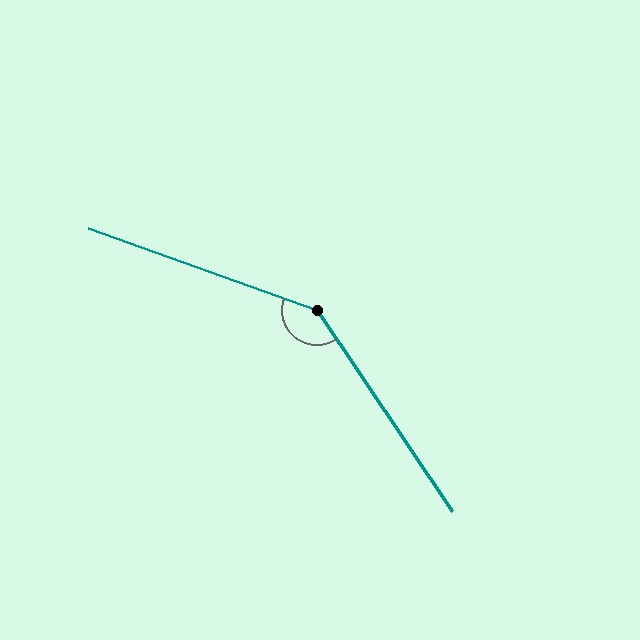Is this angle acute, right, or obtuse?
It is obtuse.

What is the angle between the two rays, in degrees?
Approximately 143 degrees.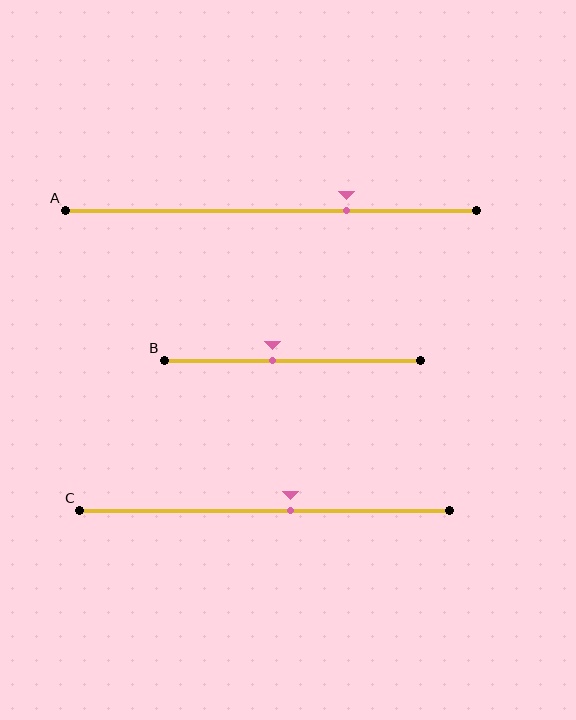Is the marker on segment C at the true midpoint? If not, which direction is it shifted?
No, the marker on segment C is shifted to the right by about 7% of the segment length.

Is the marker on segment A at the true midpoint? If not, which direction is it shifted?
No, the marker on segment A is shifted to the right by about 18% of the segment length.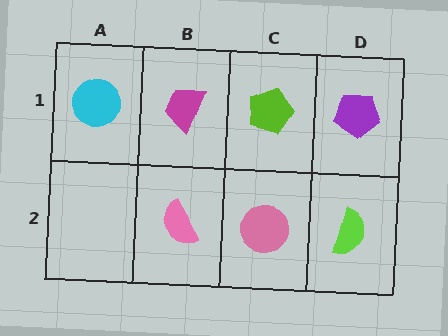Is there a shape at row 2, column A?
No, that cell is empty.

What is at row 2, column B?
A pink semicircle.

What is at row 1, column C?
A lime pentagon.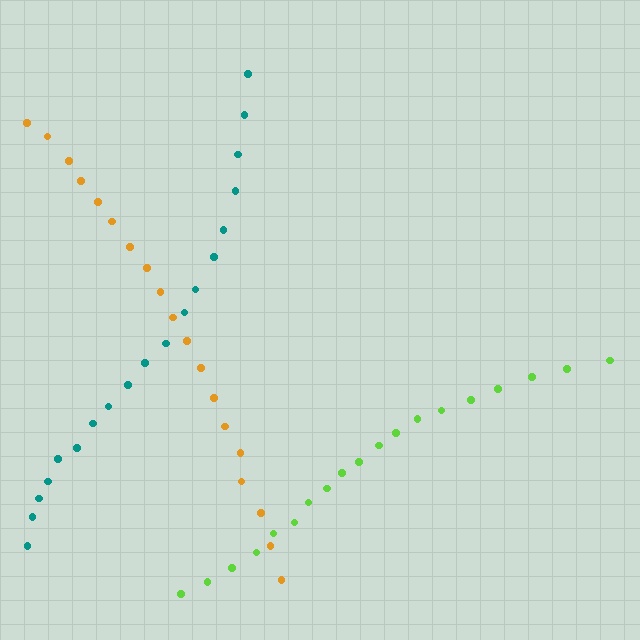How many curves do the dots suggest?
There are 3 distinct paths.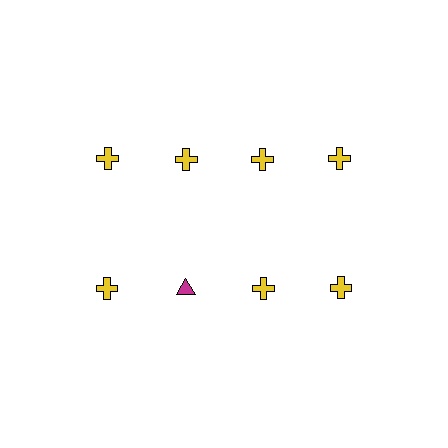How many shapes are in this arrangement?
There are 8 shapes arranged in a grid pattern.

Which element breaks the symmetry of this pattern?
The magenta triangle in the second row, second from left column breaks the symmetry. All other shapes are yellow crosses.